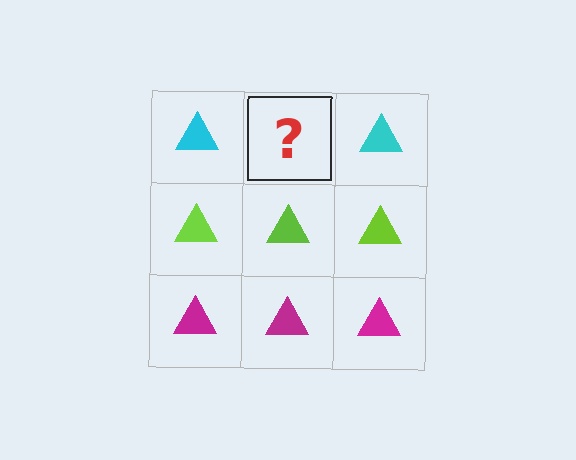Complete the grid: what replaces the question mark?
The question mark should be replaced with a cyan triangle.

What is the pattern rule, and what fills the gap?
The rule is that each row has a consistent color. The gap should be filled with a cyan triangle.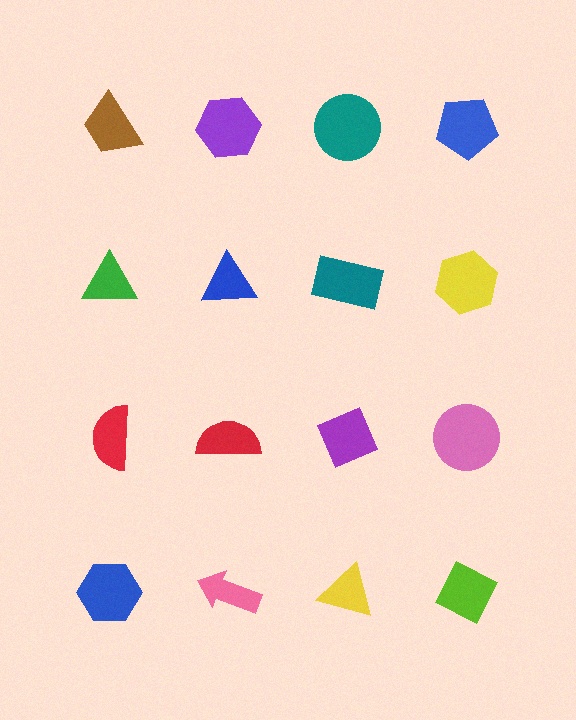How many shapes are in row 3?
4 shapes.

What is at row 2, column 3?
A teal rectangle.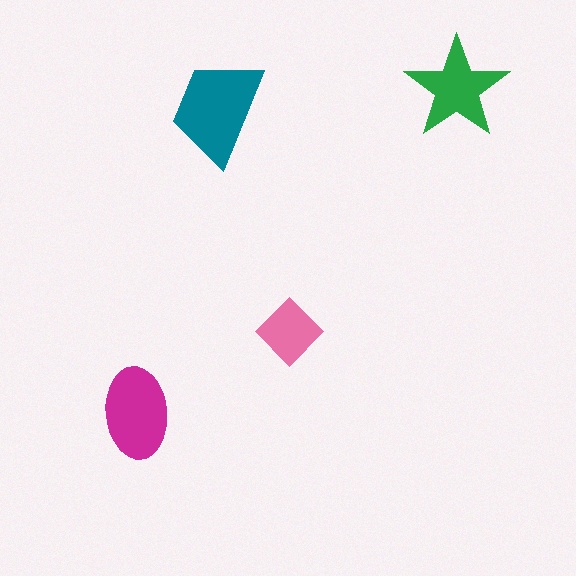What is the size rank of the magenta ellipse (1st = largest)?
2nd.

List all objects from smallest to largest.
The pink diamond, the green star, the magenta ellipse, the teal trapezoid.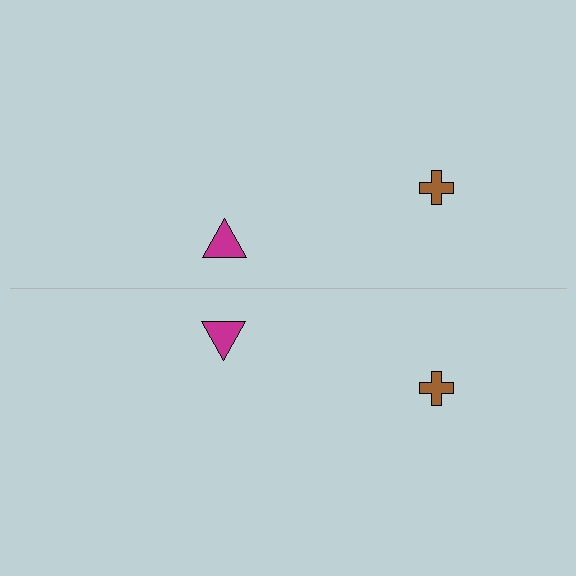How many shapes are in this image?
There are 4 shapes in this image.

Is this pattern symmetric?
Yes, this pattern has bilateral (reflection) symmetry.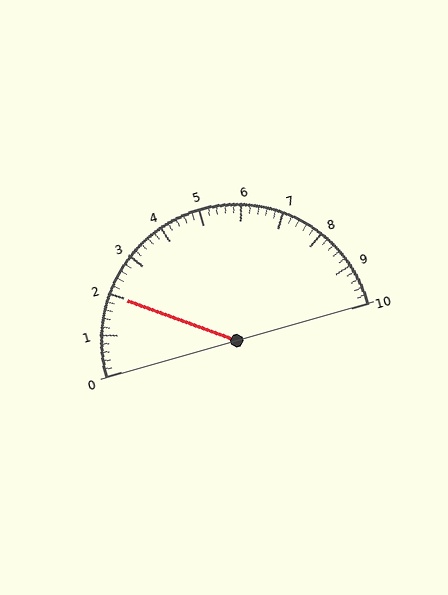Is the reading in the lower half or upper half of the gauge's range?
The reading is in the lower half of the range (0 to 10).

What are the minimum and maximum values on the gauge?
The gauge ranges from 0 to 10.